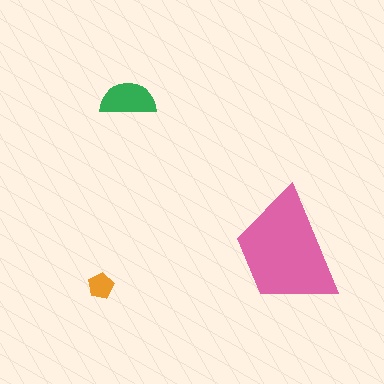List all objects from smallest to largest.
The orange pentagon, the green semicircle, the pink trapezoid.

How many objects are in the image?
There are 3 objects in the image.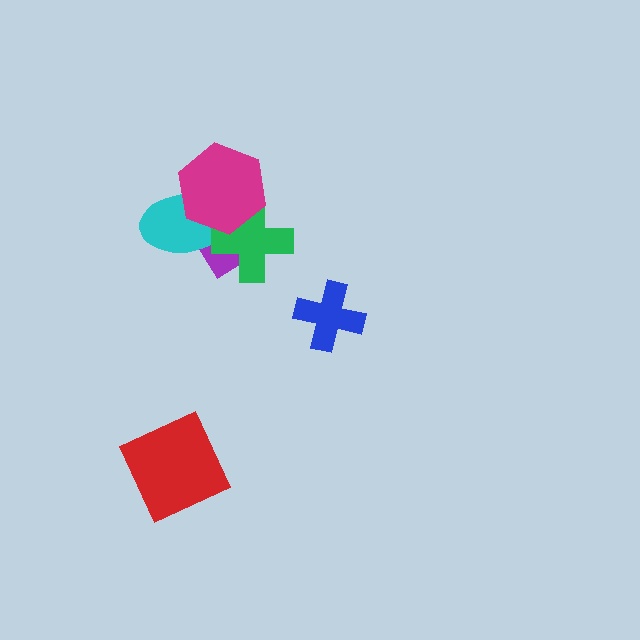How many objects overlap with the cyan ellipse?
3 objects overlap with the cyan ellipse.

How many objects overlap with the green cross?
3 objects overlap with the green cross.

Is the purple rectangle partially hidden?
Yes, it is partially covered by another shape.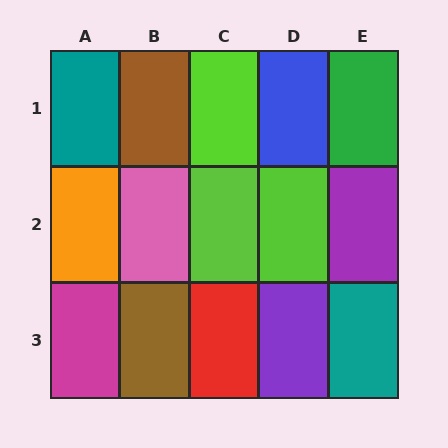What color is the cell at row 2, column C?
Lime.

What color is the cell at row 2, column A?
Orange.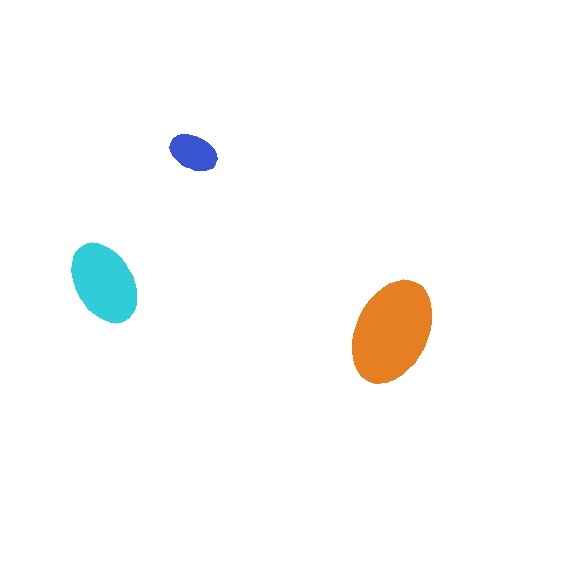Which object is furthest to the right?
The orange ellipse is rightmost.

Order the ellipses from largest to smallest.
the orange one, the cyan one, the blue one.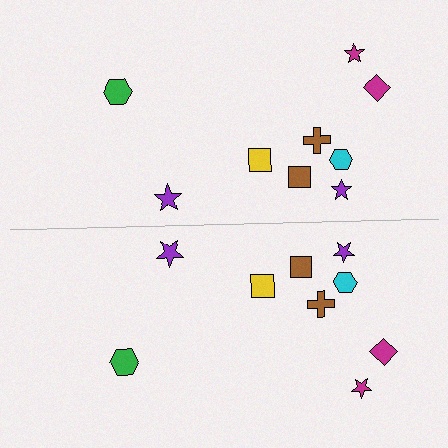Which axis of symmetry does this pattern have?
The pattern has a horizontal axis of symmetry running through the center of the image.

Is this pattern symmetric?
Yes, this pattern has bilateral (reflection) symmetry.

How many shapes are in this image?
There are 18 shapes in this image.